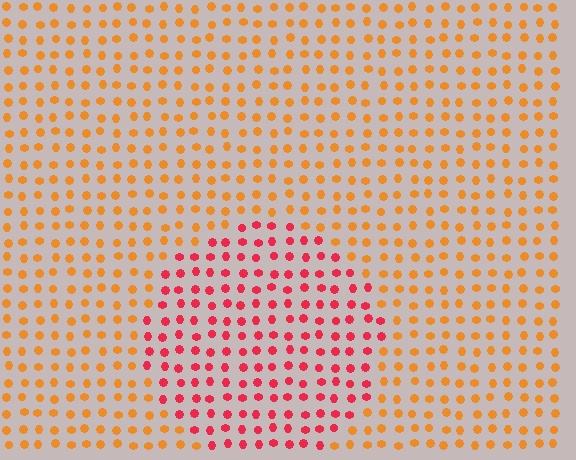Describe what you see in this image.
The image is filled with small orange elements in a uniform arrangement. A circle-shaped region is visible where the elements are tinted to a slightly different hue, forming a subtle color boundary.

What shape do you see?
I see a circle.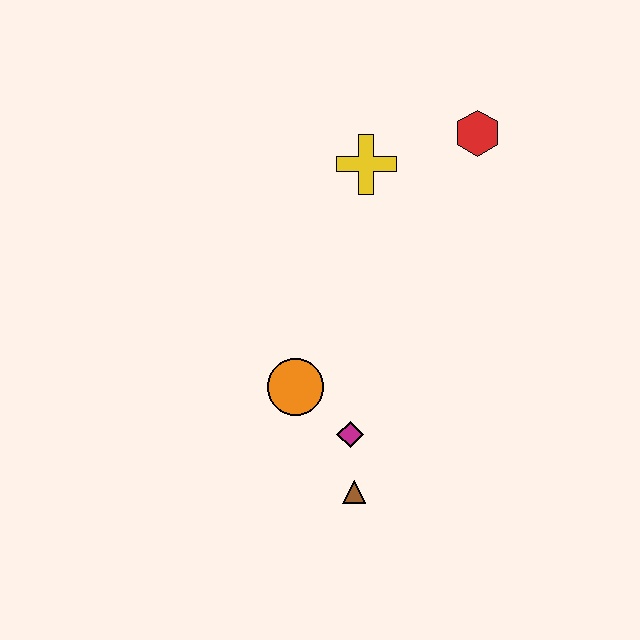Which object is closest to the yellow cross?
The red hexagon is closest to the yellow cross.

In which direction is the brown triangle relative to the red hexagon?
The brown triangle is below the red hexagon.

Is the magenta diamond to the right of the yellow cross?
No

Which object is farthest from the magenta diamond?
The red hexagon is farthest from the magenta diamond.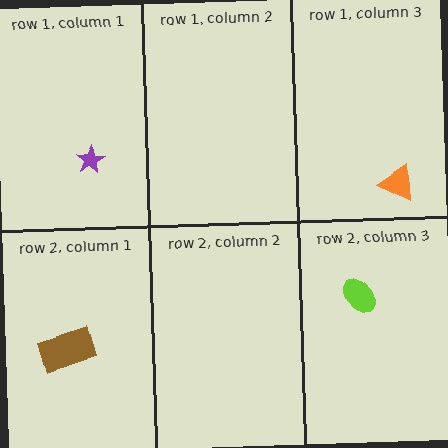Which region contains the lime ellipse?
The row 2, column 3 region.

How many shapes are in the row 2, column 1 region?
1.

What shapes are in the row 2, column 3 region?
The lime ellipse.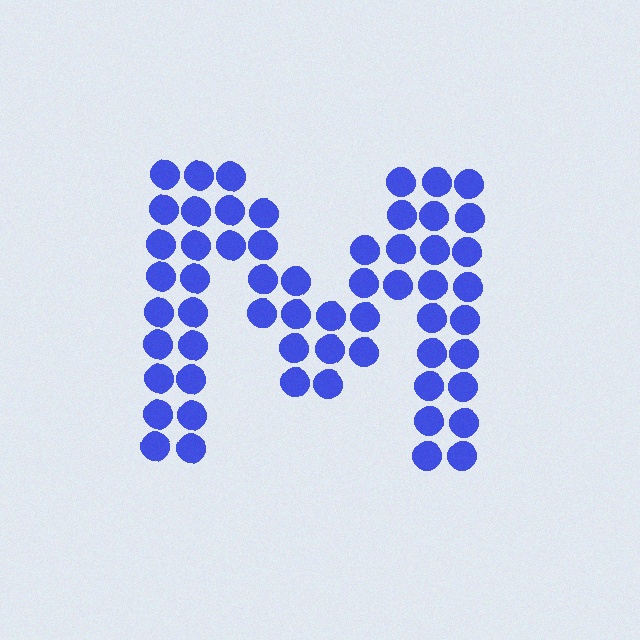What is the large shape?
The large shape is the letter M.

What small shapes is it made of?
It is made of small circles.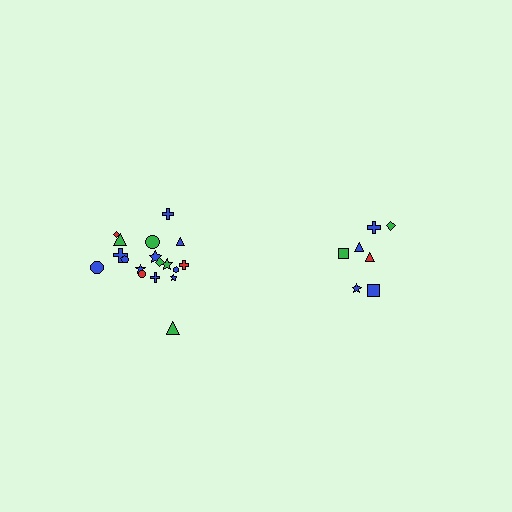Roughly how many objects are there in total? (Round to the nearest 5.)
Roughly 25 objects in total.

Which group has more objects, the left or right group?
The left group.